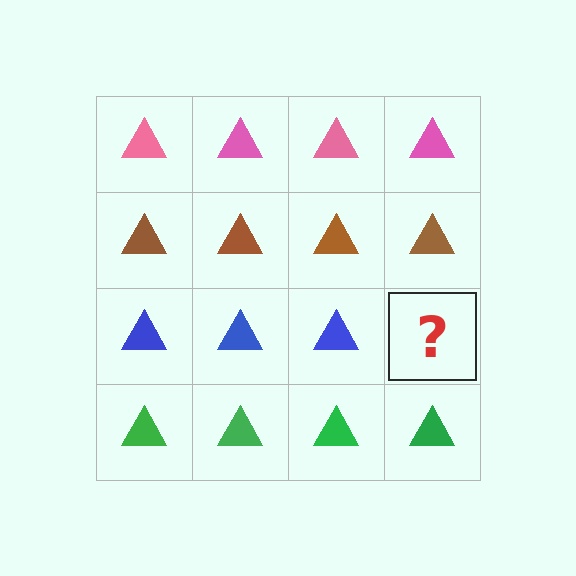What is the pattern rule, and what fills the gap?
The rule is that each row has a consistent color. The gap should be filled with a blue triangle.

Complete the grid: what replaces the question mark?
The question mark should be replaced with a blue triangle.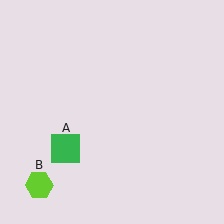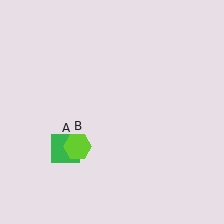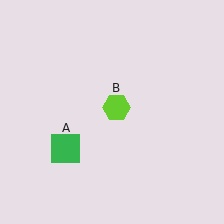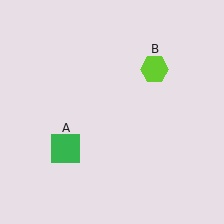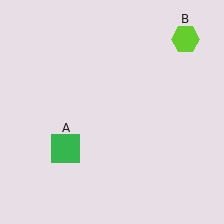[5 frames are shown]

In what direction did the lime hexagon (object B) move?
The lime hexagon (object B) moved up and to the right.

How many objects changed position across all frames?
1 object changed position: lime hexagon (object B).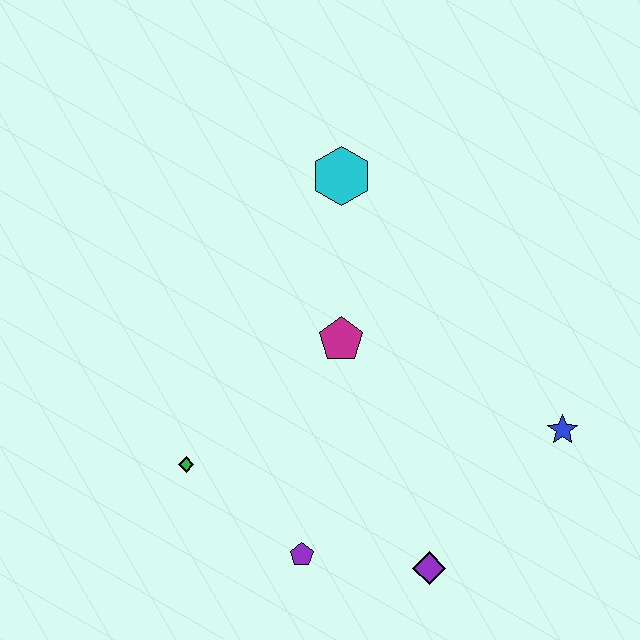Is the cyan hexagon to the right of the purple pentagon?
Yes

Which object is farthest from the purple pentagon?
The cyan hexagon is farthest from the purple pentagon.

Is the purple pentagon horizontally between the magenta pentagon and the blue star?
No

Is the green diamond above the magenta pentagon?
No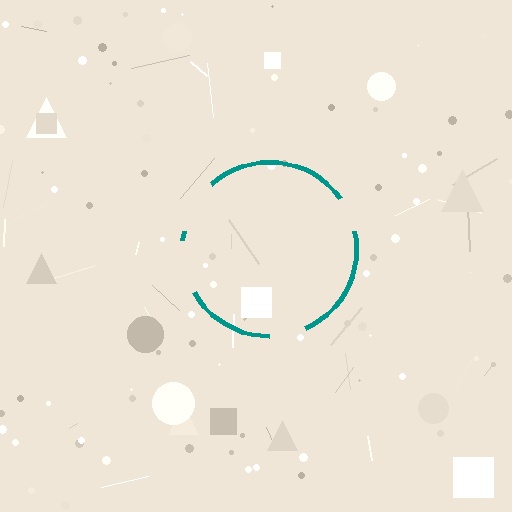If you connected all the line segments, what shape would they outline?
They would outline a circle.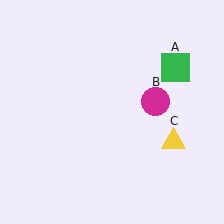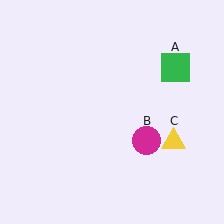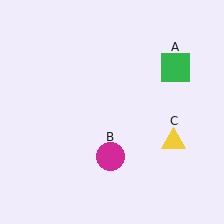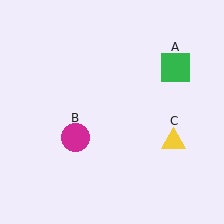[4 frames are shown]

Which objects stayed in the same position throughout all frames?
Green square (object A) and yellow triangle (object C) remained stationary.